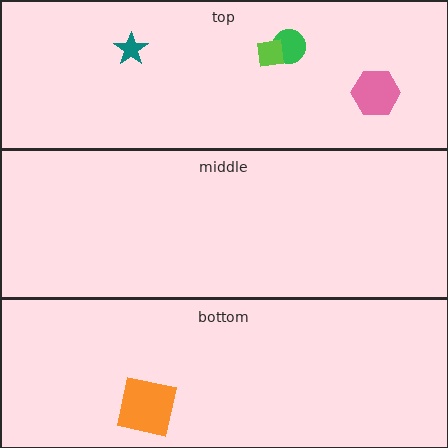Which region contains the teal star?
The top region.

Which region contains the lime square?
The top region.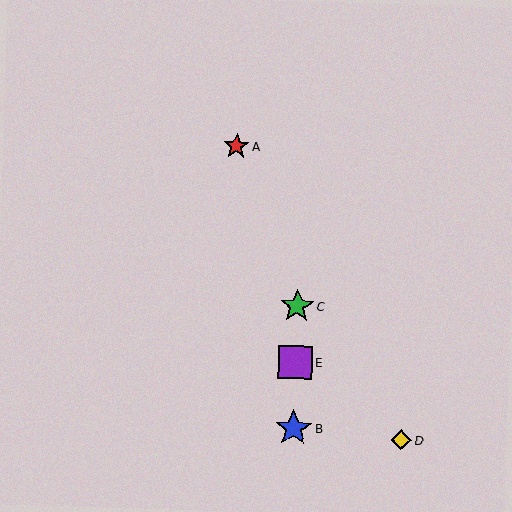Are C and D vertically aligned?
No, C is at x≈297 and D is at x≈401.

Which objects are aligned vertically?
Objects B, C, E are aligned vertically.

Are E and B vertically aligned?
Yes, both are at x≈295.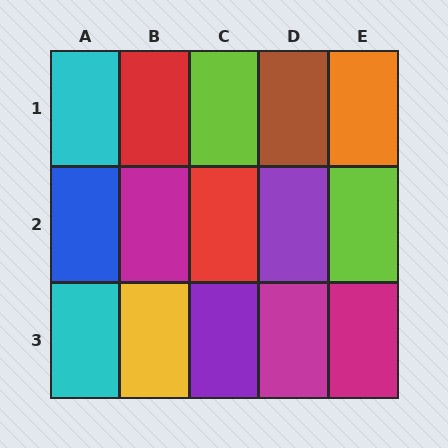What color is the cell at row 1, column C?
Lime.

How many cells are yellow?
1 cell is yellow.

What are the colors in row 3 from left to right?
Cyan, yellow, purple, magenta, magenta.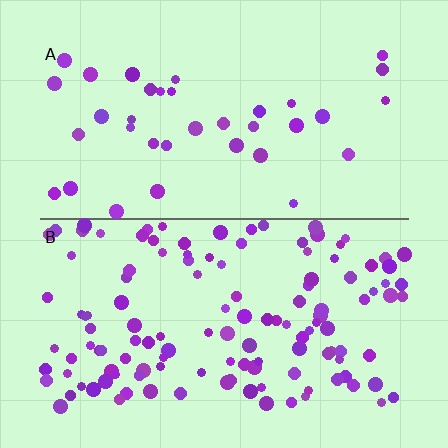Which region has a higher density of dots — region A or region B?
B (the bottom).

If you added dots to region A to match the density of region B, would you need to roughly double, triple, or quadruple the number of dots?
Approximately quadruple.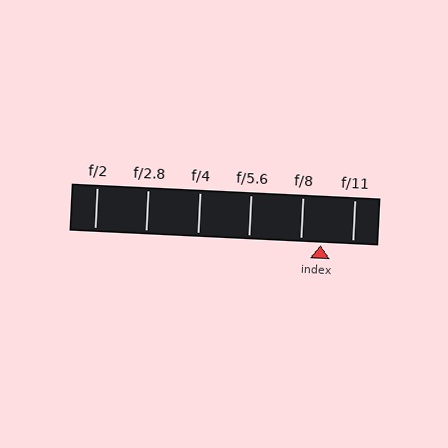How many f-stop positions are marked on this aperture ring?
There are 6 f-stop positions marked.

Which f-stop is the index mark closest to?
The index mark is closest to f/8.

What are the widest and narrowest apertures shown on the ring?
The widest aperture shown is f/2 and the narrowest is f/11.